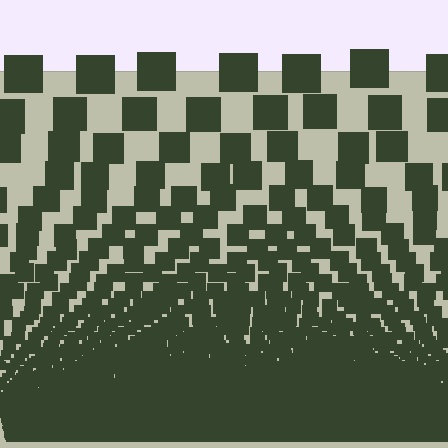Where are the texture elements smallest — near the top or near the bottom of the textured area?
Near the bottom.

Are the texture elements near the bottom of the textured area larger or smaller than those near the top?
Smaller. The gradient is inverted — elements near the bottom are smaller and denser.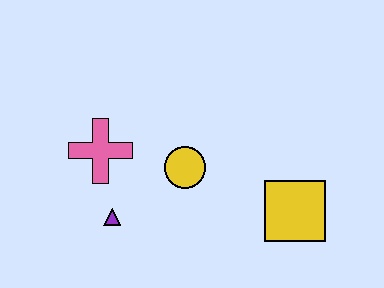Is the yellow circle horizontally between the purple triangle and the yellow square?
Yes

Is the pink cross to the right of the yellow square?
No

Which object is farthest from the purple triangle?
The yellow square is farthest from the purple triangle.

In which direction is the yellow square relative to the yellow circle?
The yellow square is to the right of the yellow circle.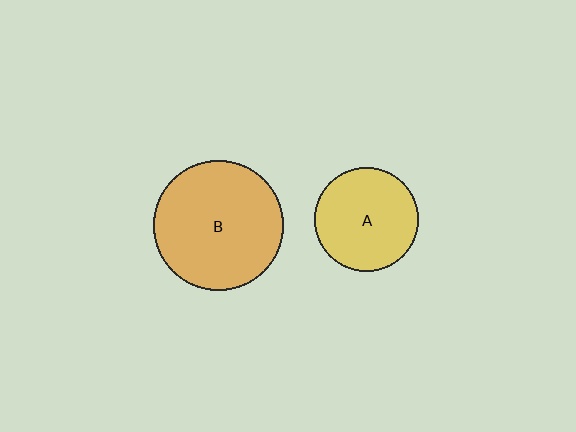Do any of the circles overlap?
No, none of the circles overlap.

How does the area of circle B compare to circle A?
Approximately 1.6 times.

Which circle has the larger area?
Circle B (orange).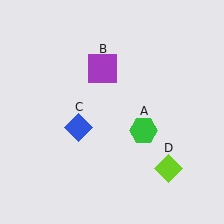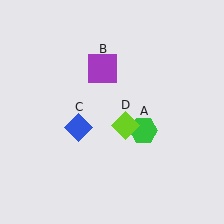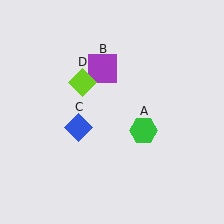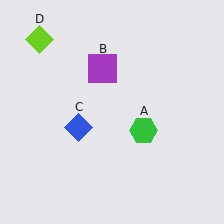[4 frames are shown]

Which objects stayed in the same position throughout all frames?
Green hexagon (object A) and purple square (object B) and blue diamond (object C) remained stationary.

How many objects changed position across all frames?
1 object changed position: lime diamond (object D).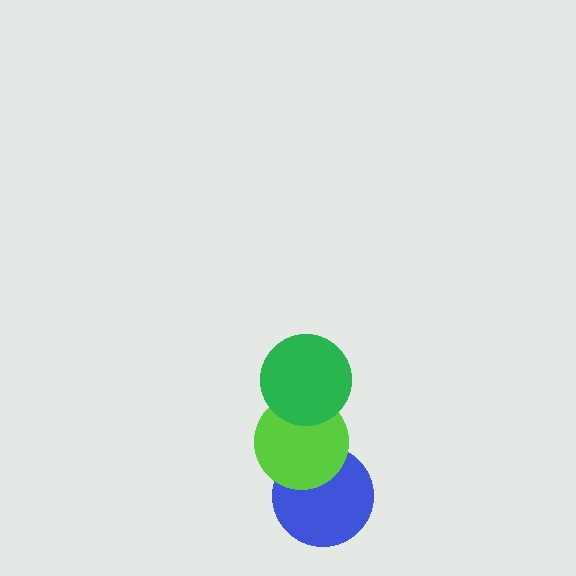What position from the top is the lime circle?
The lime circle is 2nd from the top.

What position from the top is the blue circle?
The blue circle is 3rd from the top.